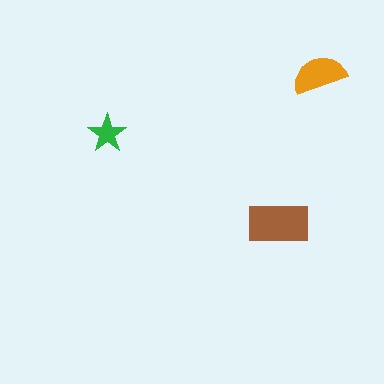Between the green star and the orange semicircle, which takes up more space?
The orange semicircle.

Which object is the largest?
The brown rectangle.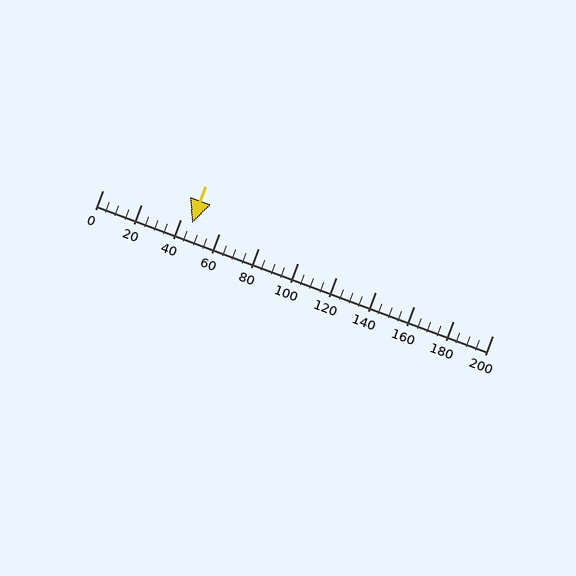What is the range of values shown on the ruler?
The ruler shows values from 0 to 200.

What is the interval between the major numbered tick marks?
The major tick marks are spaced 20 units apart.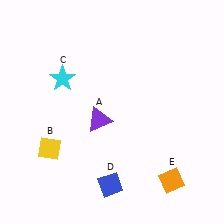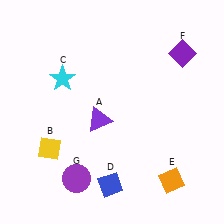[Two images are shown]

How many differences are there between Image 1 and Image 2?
There are 2 differences between the two images.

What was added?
A purple diamond (F), a purple circle (G) were added in Image 2.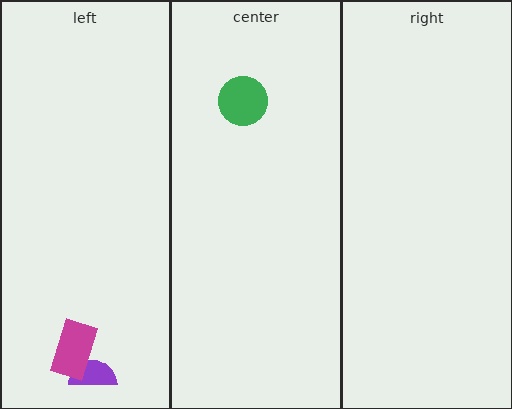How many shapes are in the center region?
1.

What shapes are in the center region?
The green circle.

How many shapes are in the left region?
2.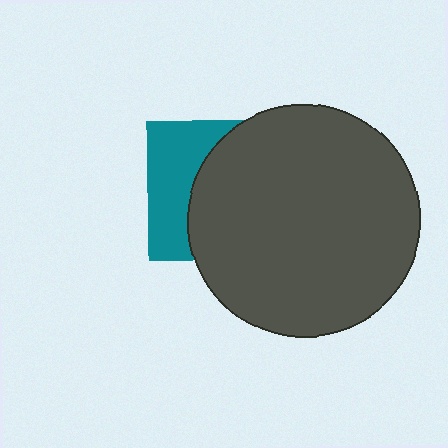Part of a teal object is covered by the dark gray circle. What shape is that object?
It is a square.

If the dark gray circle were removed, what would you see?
You would see the complete teal square.